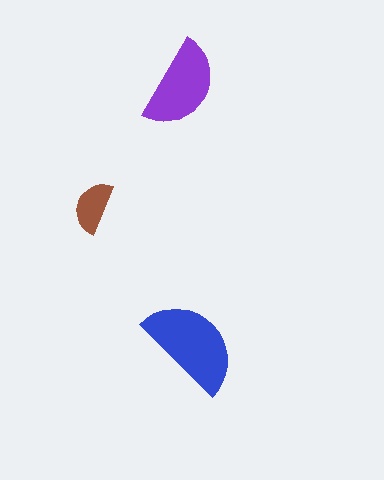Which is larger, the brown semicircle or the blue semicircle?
The blue one.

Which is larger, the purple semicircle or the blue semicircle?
The blue one.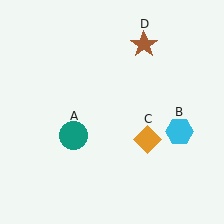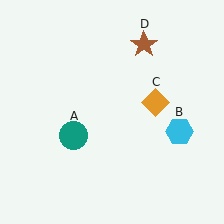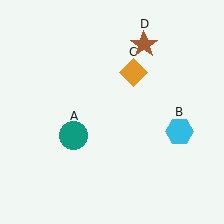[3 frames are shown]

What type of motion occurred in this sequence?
The orange diamond (object C) rotated counterclockwise around the center of the scene.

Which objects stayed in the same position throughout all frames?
Teal circle (object A) and cyan hexagon (object B) and brown star (object D) remained stationary.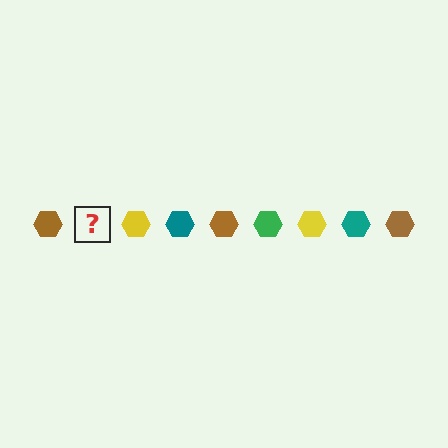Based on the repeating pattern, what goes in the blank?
The blank should be a green hexagon.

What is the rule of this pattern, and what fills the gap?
The rule is that the pattern cycles through brown, green, yellow, teal hexagons. The gap should be filled with a green hexagon.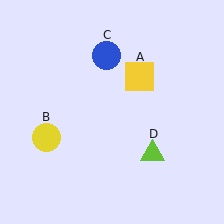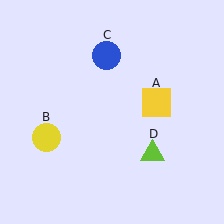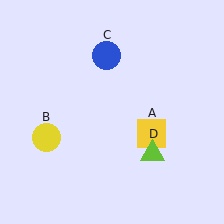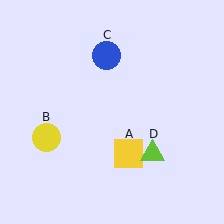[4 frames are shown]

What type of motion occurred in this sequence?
The yellow square (object A) rotated clockwise around the center of the scene.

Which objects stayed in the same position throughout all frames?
Yellow circle (object B) and blue circle (object C) and lime triangle (object D) remained stationary.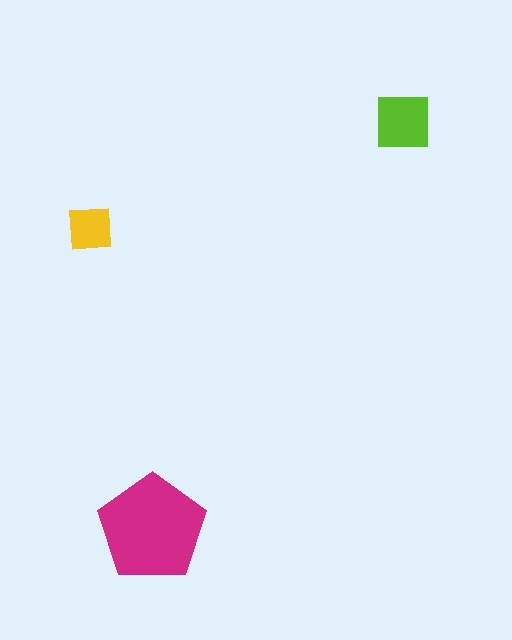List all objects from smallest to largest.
The yellow square, the lime square, the magenta pentagon.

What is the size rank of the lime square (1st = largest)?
2nd.